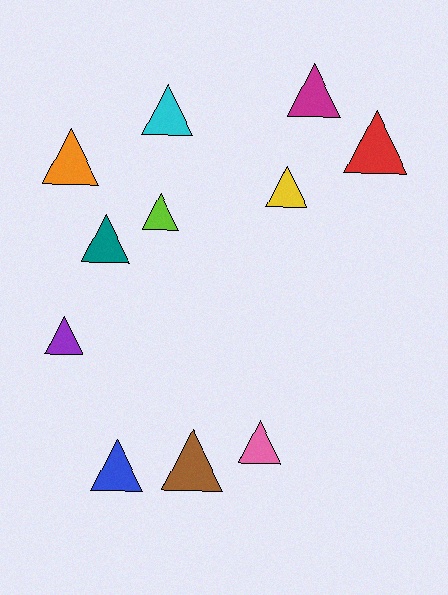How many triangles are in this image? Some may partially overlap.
There are 11 triangles.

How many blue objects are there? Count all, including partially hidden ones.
There is 1 blue object.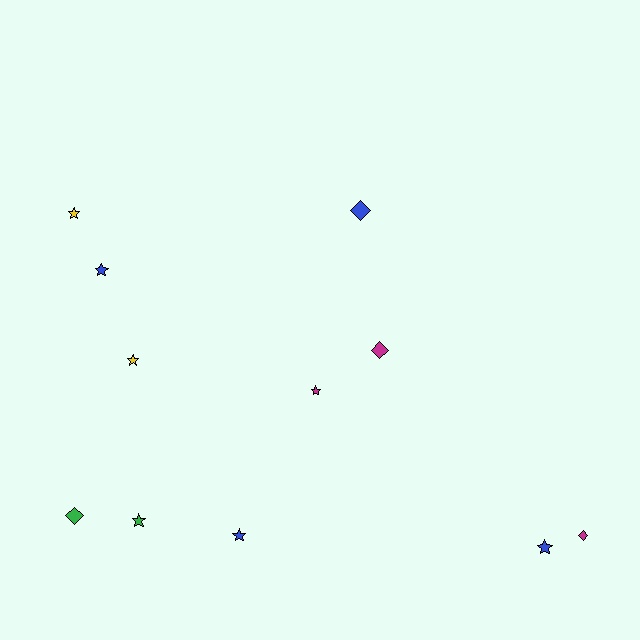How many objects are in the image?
There are 11 objects.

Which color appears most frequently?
Blue, with 4 objects.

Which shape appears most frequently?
Star, with 7 objects.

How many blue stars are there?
There are 3 blue stars.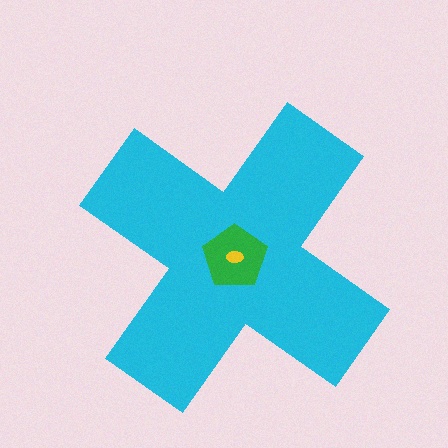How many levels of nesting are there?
3.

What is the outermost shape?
The cyan cross.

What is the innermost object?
The yellow ellipse.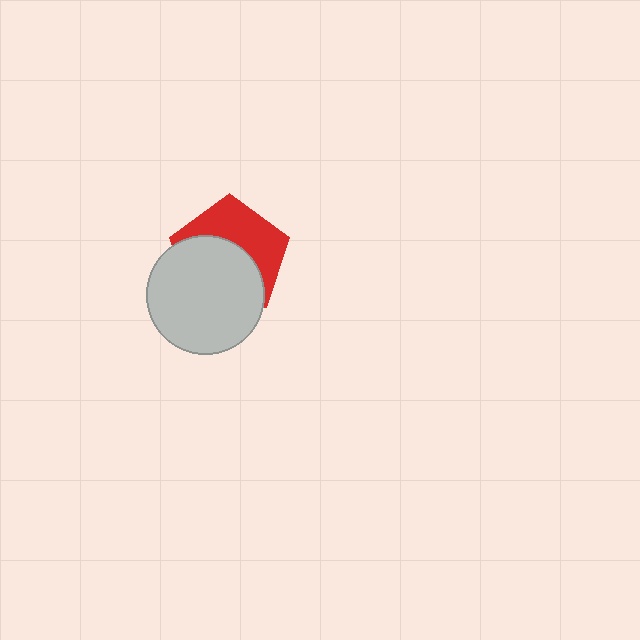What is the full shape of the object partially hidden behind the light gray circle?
The partially hidden object is a red pentagon.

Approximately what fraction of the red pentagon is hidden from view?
Roughly 55% of the red pentagon is hidden behind the light gray circle.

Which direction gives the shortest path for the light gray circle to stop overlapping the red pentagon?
Moving down gives the shortest separation.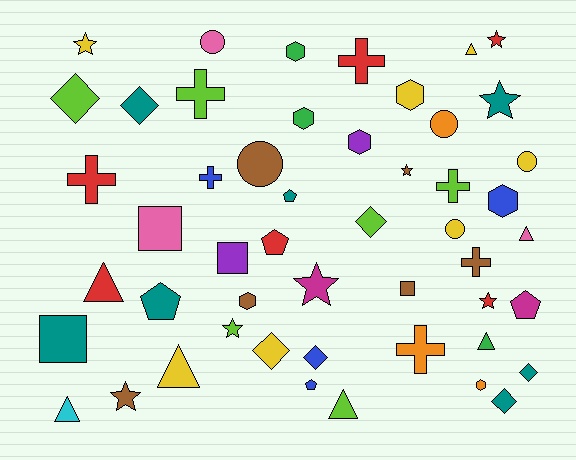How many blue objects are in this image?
There are 4 blue objects.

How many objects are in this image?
There are 50 objects.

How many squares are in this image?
There are 4 squares.